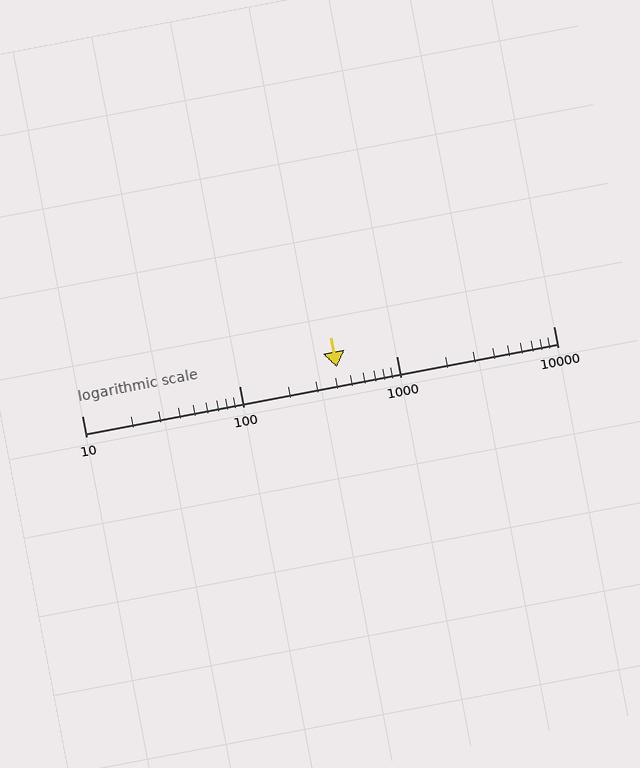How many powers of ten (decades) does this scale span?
The scale spans 3 decades, from 10 to 10000.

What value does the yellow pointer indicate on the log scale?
The pointer indicates approximately 420.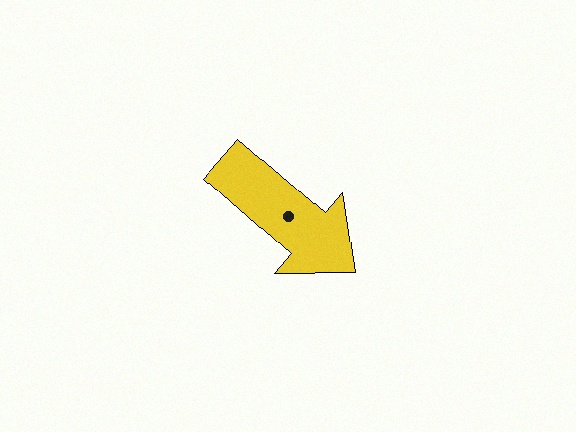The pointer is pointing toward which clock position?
Roughly 4 o'clock.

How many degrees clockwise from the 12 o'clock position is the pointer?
Approximately 131 degrees.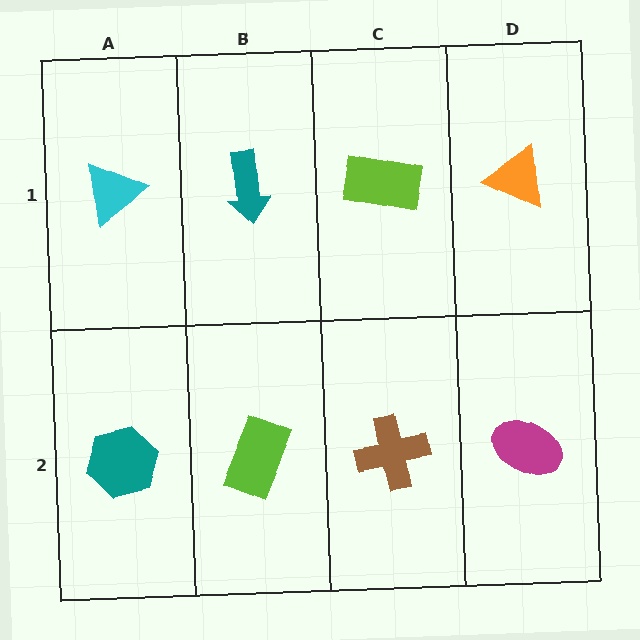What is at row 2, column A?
A teal hexagon.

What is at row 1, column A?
A cyan triangle.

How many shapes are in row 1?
4 shapes.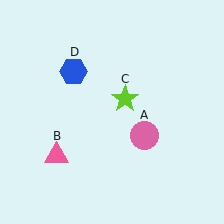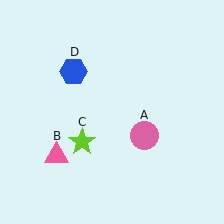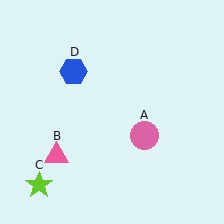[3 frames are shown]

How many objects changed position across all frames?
1 object changed position: lime star (object C).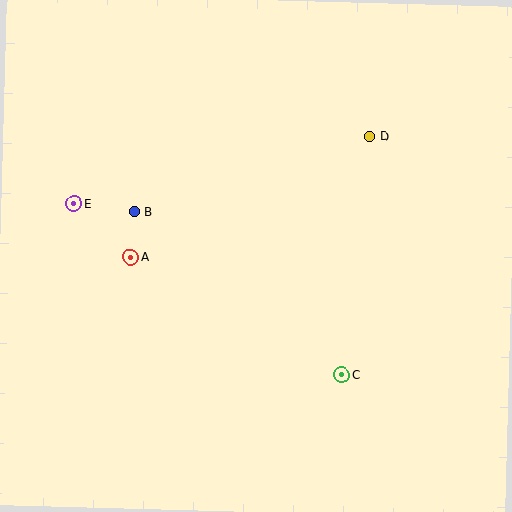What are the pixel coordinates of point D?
Point D is at (370, 136).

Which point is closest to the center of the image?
Point A at (131, 257) is closest to the center.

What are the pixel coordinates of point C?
Point C is at (342, 375).